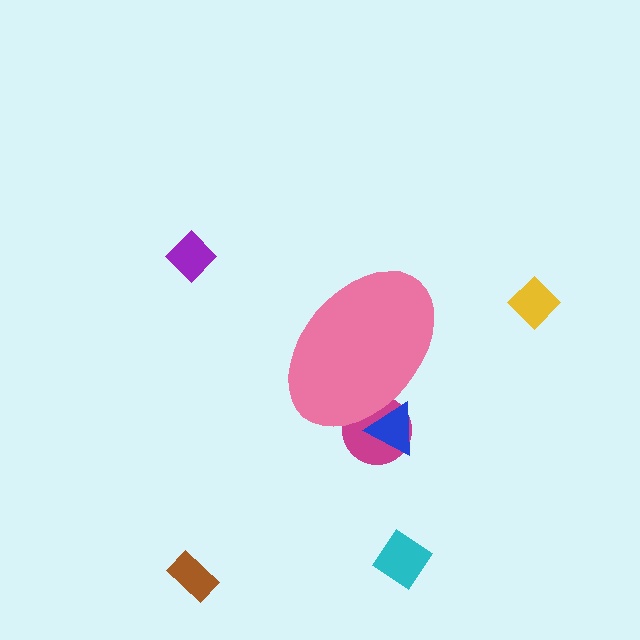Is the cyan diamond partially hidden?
No, the cyan diamond is fully visible.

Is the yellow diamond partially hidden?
No, the yellow diamond is fully visible.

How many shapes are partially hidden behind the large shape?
2 shapes are partially hidden.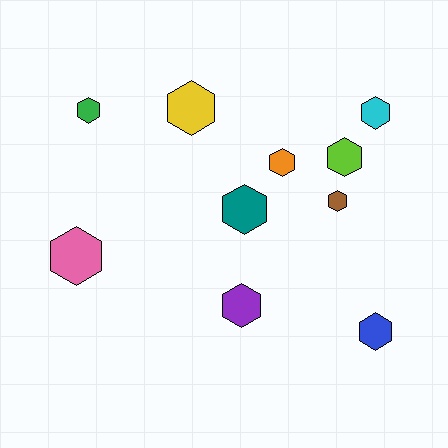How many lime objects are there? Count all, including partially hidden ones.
There is 1 lime object.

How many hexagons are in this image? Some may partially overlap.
There are 10 hexagons.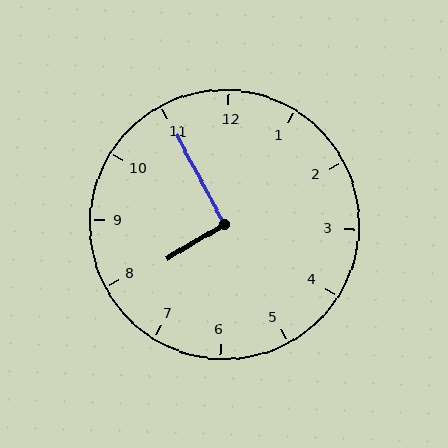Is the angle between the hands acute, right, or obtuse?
It is right.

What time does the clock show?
7:55.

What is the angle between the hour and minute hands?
Approximately 92 degrees.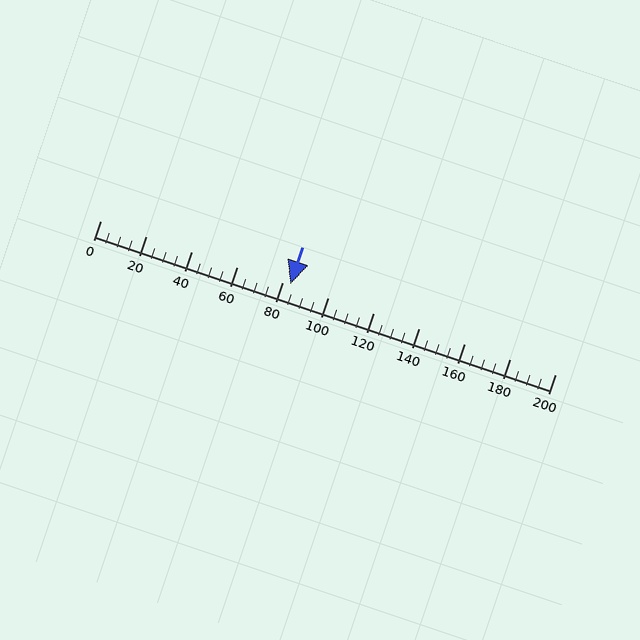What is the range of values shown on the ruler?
The ruler shows values from 0 to 200.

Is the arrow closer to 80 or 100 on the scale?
The arrow is closer to 80.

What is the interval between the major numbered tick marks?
The major tick marks are spaced 20 units apart.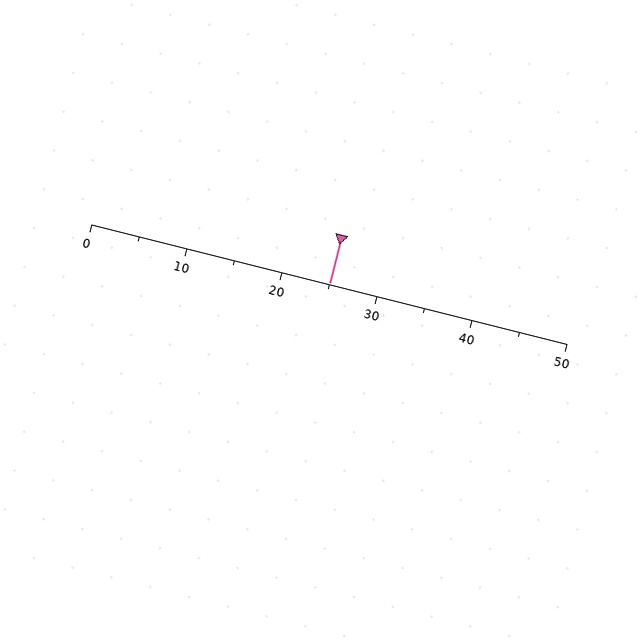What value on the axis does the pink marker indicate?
The marker indicates approximately 25.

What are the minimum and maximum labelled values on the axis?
The axis runs from 0 to 50.